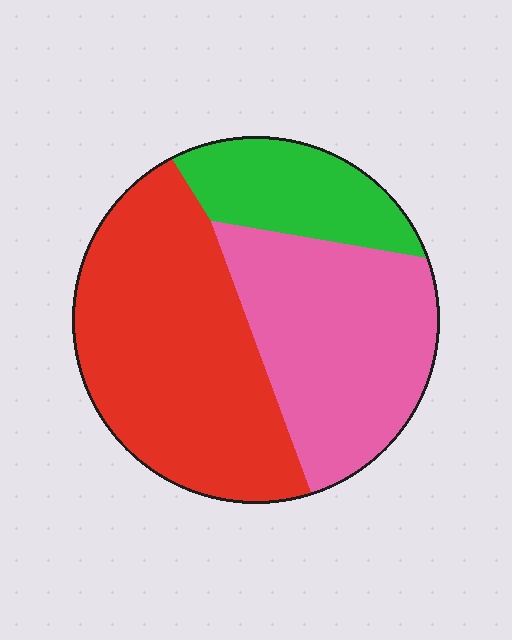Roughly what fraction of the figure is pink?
Pink takes up about three eighths (3/8) of the figure.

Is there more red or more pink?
Red.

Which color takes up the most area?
Red, at roughly 45%.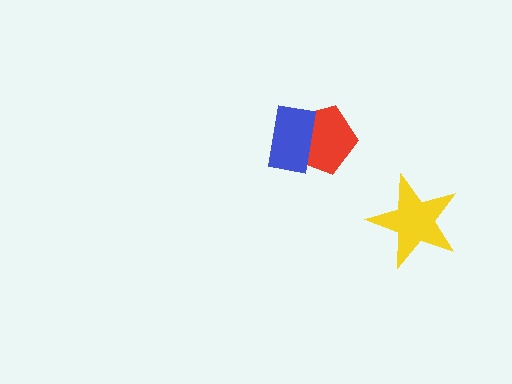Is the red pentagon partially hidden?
Yes, it is partially covered by another shape.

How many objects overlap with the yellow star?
0 objects overlap with the yellow star.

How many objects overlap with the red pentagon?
1 object overlaps with the red pentagon.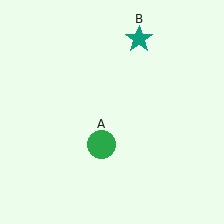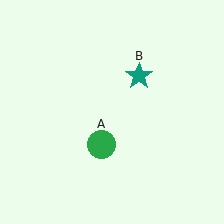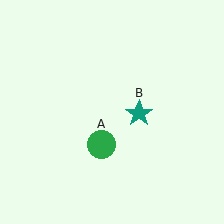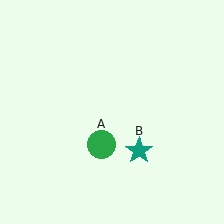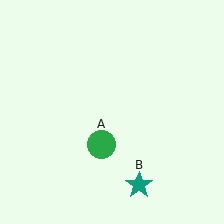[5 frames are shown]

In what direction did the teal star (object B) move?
The teal star (object B) moved down.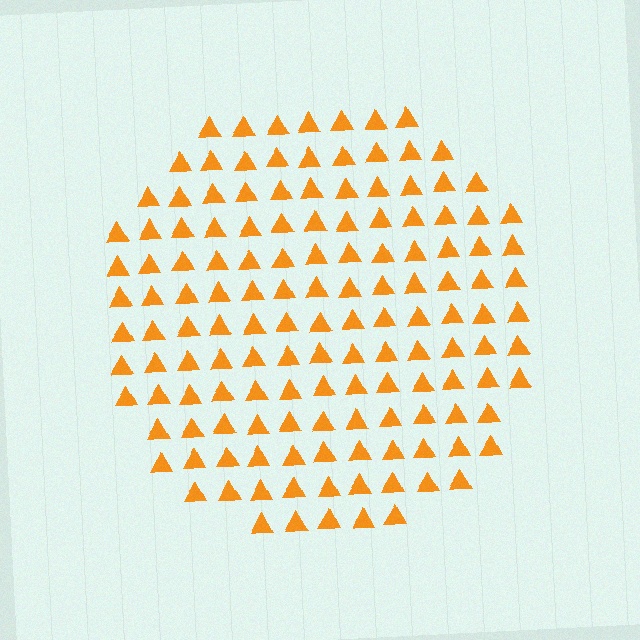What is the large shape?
The large shape is a circle.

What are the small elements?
The small elements are triangles.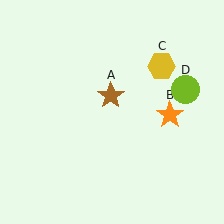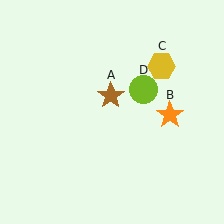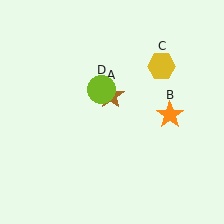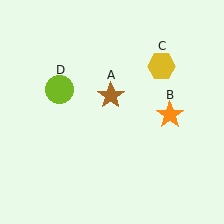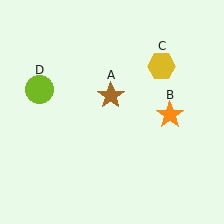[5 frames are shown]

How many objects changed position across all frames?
1 object changed position: lime circle (object D).